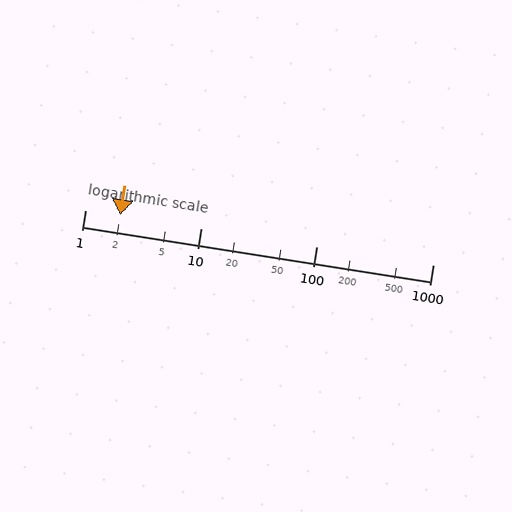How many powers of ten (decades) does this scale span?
The scale spans 3 decades, from 1 to 1000.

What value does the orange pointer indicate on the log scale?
The pointer indicates approximately 2.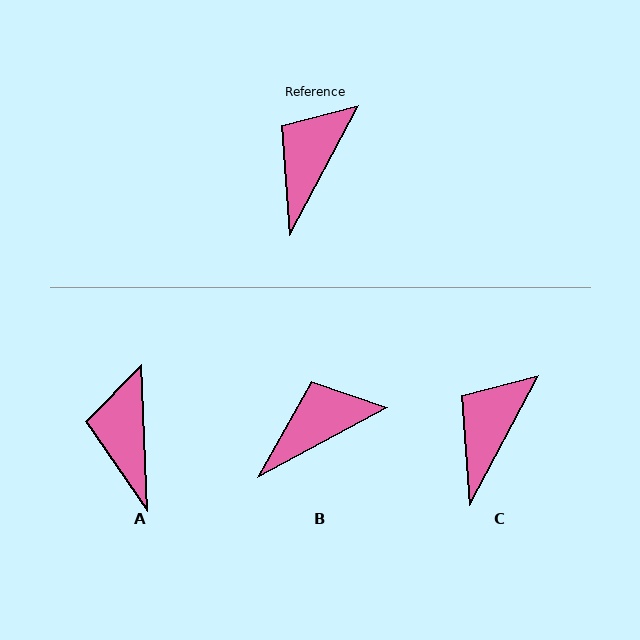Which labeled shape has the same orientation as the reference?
C.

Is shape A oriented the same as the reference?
No, it is off by about 31 degrees.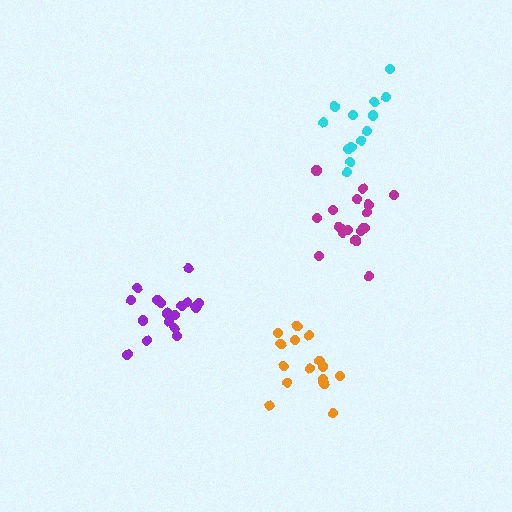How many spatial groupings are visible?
There are 4 spatial groupings.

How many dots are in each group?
Group 1: 13 dots, Group 2: 17 dots, Group 3: 17 dots, Group 4: 16 dots (63 total).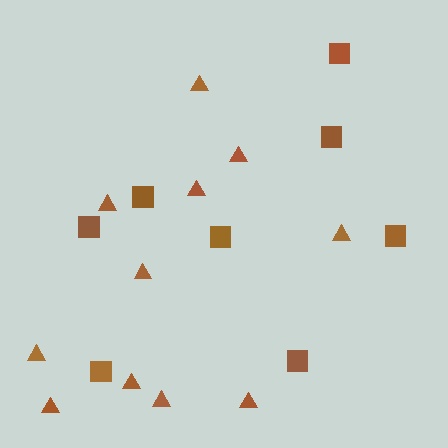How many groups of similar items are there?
There are 2 groups: one group of squares (8) and one group of triangles (11).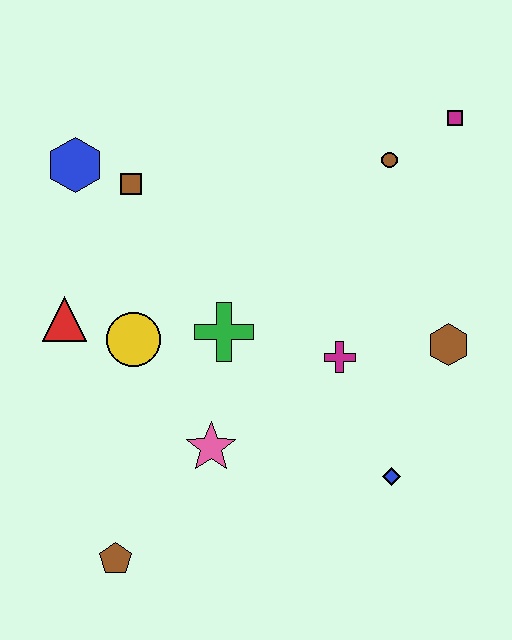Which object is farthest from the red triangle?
The magenta square is farthest from the red triangle.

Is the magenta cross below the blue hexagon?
Yes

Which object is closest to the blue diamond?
The magenta cross is closest to the blue diamond.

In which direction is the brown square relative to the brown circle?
The brown square is to the left of the brown circle.